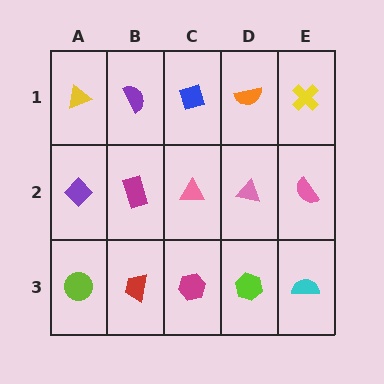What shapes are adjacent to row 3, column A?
A purple diamond (row 2, column A), a red trapezoid (row 3, column B).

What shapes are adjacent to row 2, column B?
A purple semicircle (row 1, column B), a red trapezoid (row 3, column B), a purple diamond (row 2, column A), a pink triangle (row 2, column C).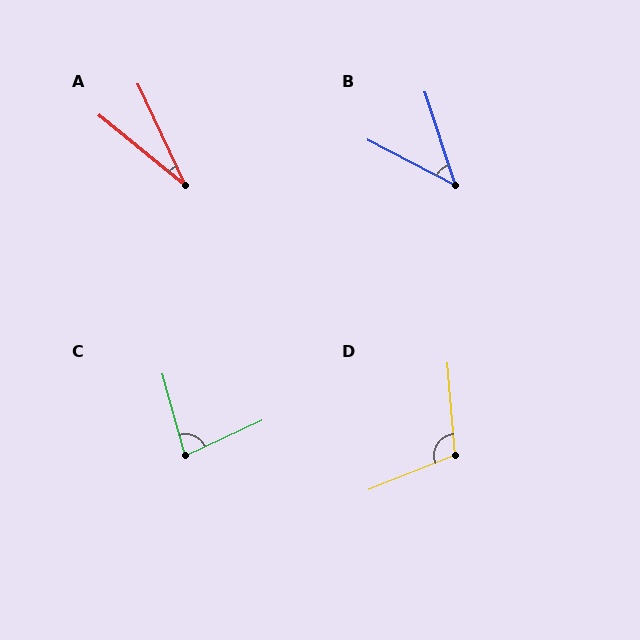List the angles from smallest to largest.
A (26°), B (45°), C (80°), D (107°).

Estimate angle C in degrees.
Approximately 80 degrees.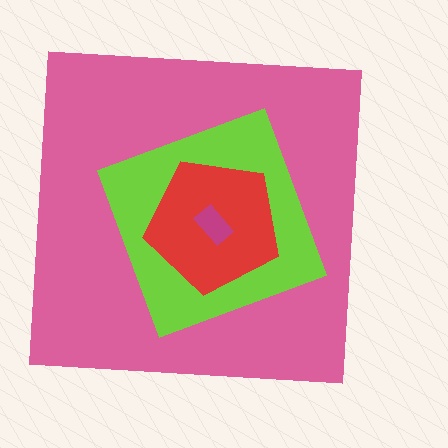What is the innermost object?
The magenta rectangle.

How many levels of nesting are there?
4.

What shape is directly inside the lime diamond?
The red pentagon.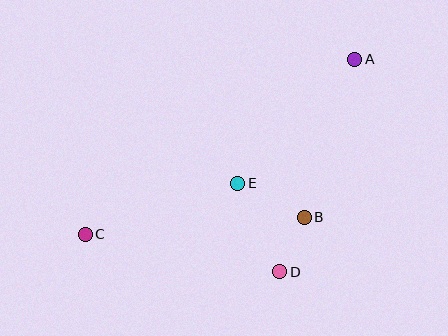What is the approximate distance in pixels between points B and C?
The distance between B and C is approximately 220 pixels.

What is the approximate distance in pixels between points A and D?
The distance between A and D is approximately 226 pixels.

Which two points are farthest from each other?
Points A and C are farthest from each other.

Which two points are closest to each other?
Points B and D are closest to each other.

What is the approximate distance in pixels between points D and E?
The distance between D and E is approximately 98 pixels.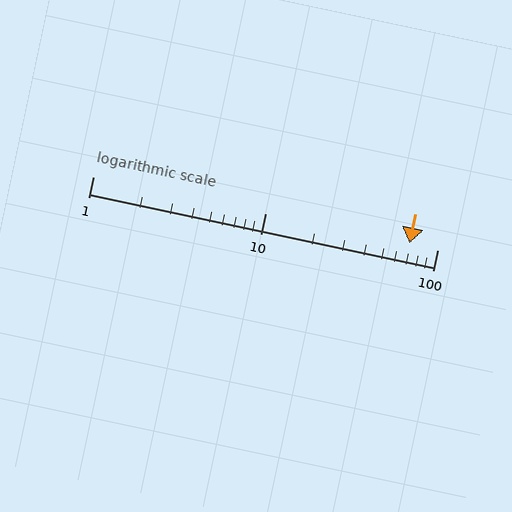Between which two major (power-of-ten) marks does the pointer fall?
The pointer is between 10 and 100.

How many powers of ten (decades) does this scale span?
The scale spans 2 decades, from 1 to 100.